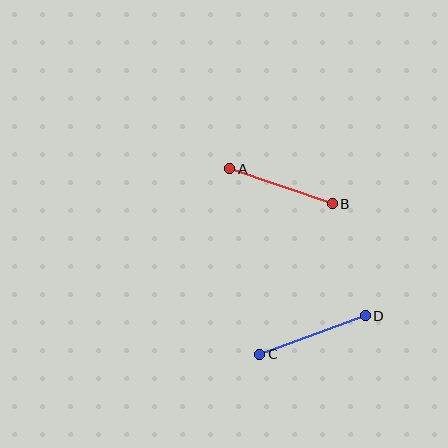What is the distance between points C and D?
The distance is approximately 112 pixels.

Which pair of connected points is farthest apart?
Points C and D are farthest apart.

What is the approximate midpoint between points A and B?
The midpoint is at approximately (281, 186) pixels.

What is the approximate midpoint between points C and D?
The midpoint is at approximately (312, 335) pixels.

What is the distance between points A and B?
The distance is approximately 108 pixels.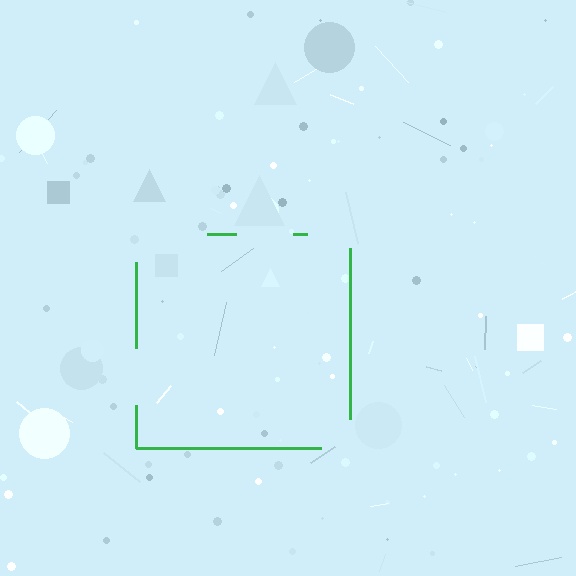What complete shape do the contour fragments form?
The contour fragments form a square.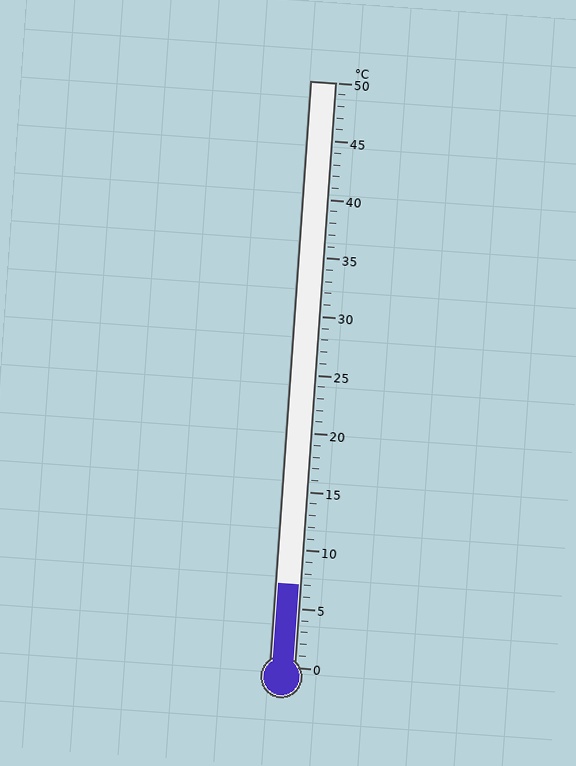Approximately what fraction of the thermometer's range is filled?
The thermometer is filled to approximately 15% of its range.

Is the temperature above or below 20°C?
The temperature is below 20°C.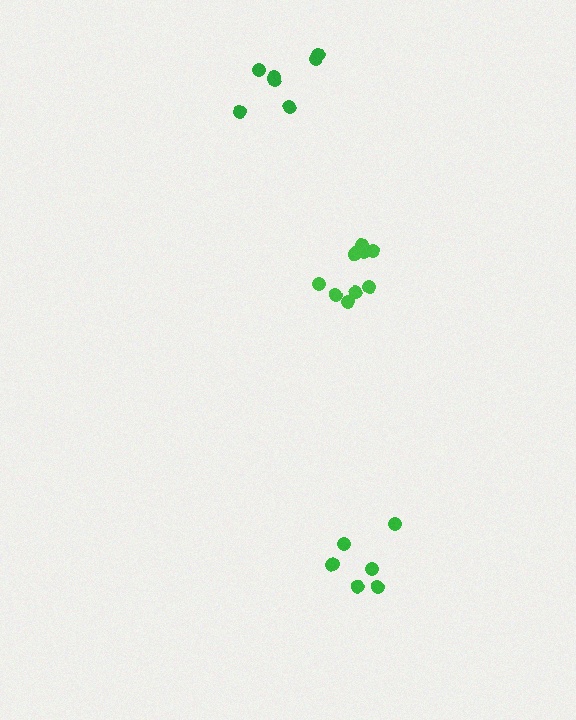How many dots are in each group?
Group 1: 6 dots, Group 2: 7 dots, Group 3: 9 dots (22 total).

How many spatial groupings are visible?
There are 3 spatial groupings.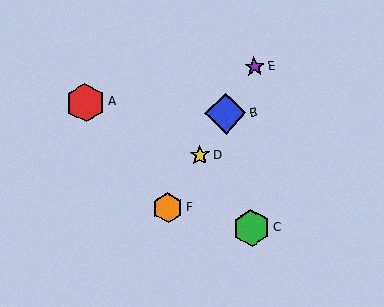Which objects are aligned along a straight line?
Objects B, D, E, F are aligned along a straight line.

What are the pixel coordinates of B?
Object B is at (226, 114).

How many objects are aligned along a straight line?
4 objects (B, D, E, F) are aligned along a straight line.